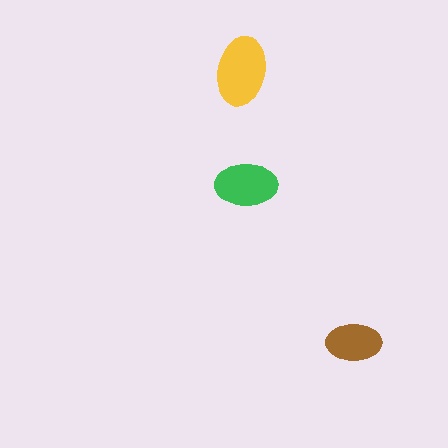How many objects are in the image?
There are 3 objects in the image.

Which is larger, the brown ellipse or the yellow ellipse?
The yellow one.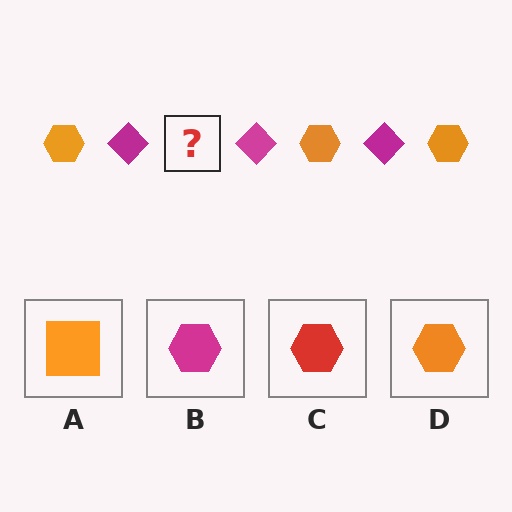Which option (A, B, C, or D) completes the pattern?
D.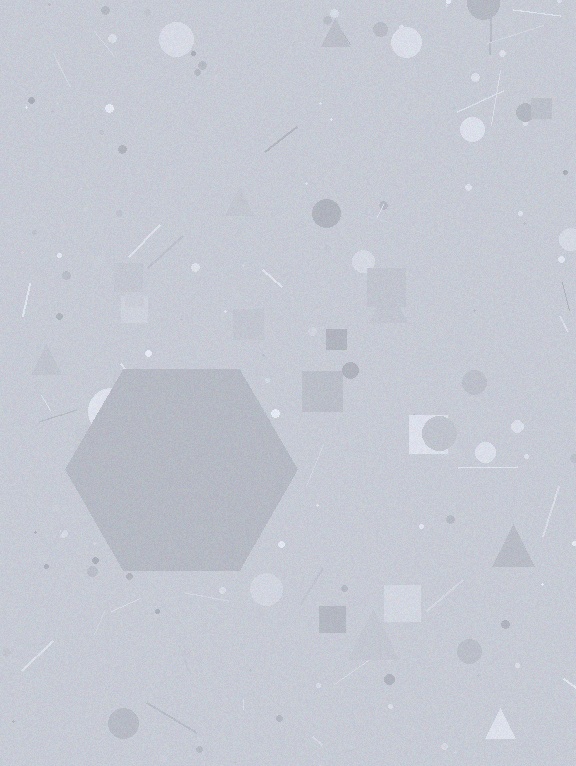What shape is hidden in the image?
A hexagon is hidden in the image.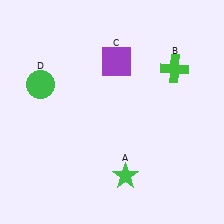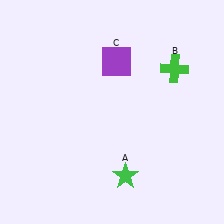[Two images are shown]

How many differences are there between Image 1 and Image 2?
There is 1 difference between the two images.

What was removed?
The green circle (D) was removed in Image 2.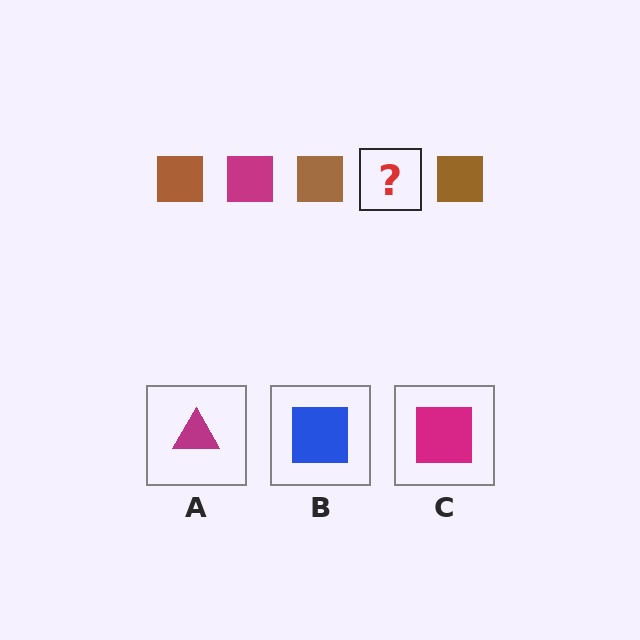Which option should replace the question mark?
Option C.